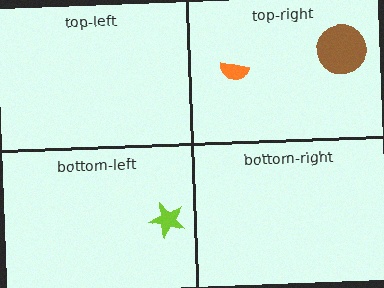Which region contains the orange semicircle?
The top-right region.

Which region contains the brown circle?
The top-right region.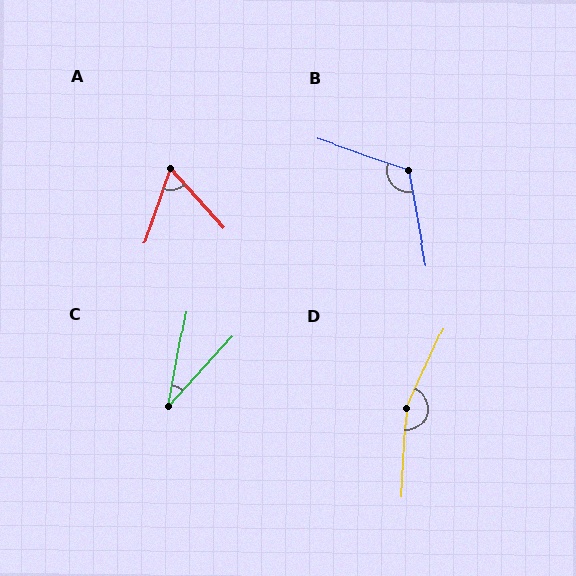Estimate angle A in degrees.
Approximately 61 degrees.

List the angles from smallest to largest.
C (32°), A (61°), B (119°), D (158°).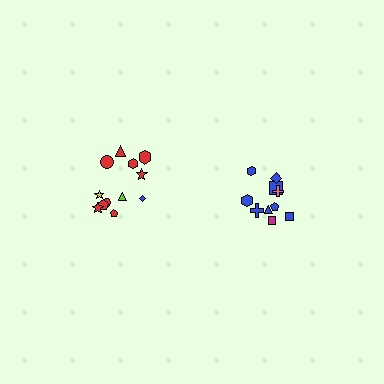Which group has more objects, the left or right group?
The left group.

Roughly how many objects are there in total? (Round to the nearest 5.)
Roughly 20 objects in total.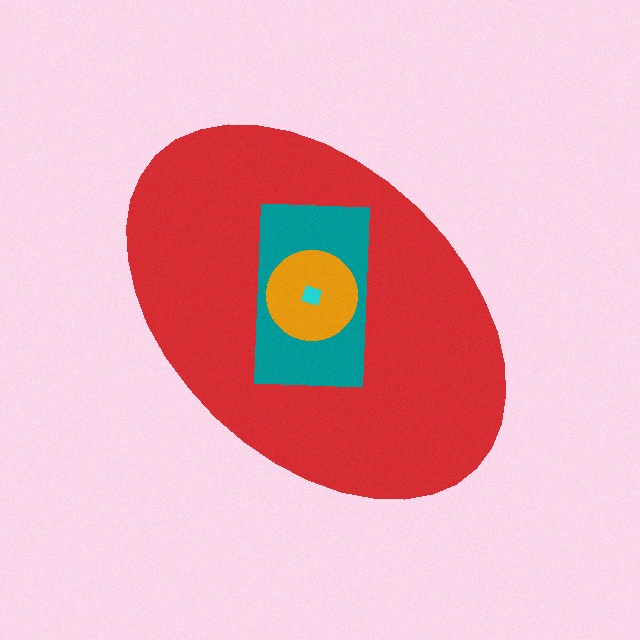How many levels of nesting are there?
4.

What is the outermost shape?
The red ellipse.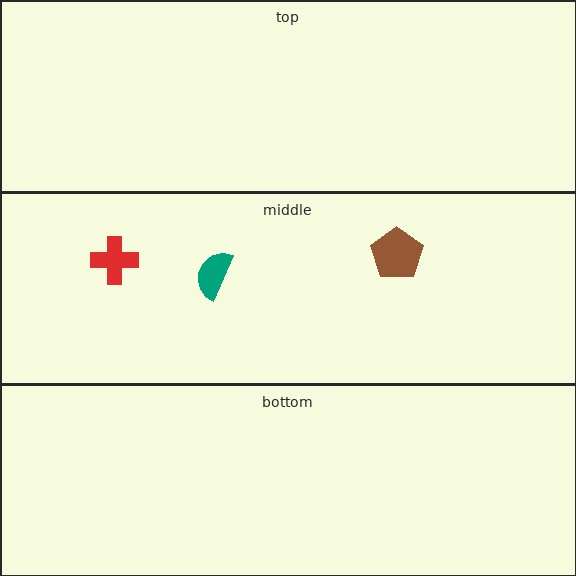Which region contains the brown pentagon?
The middle region.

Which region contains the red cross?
The middle region.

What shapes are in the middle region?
The red cross, the teal semicircle, the brown pentagon.